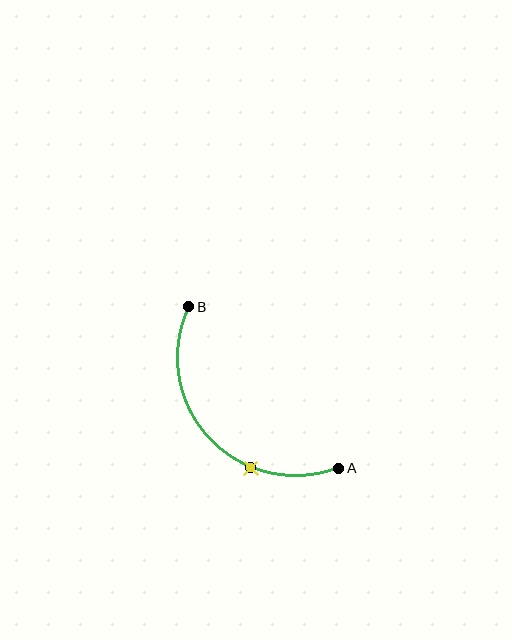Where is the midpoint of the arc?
The arc midpoint is the point on the curve farthest from the straight line joining A and B. It sits below and to the left of that line.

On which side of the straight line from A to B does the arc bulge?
The arc bulges below and to the left of the straight line connecting A and B.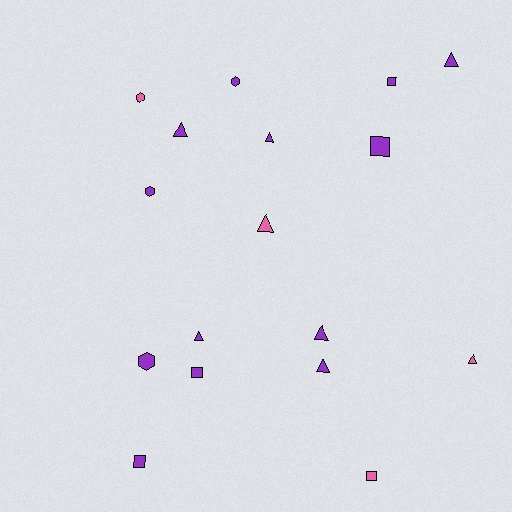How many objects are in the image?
There are 17 objects.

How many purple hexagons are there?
There are 3 purple hexagons.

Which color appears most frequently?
Purple, with 13 objects.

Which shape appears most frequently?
Triangle, with 8 objects.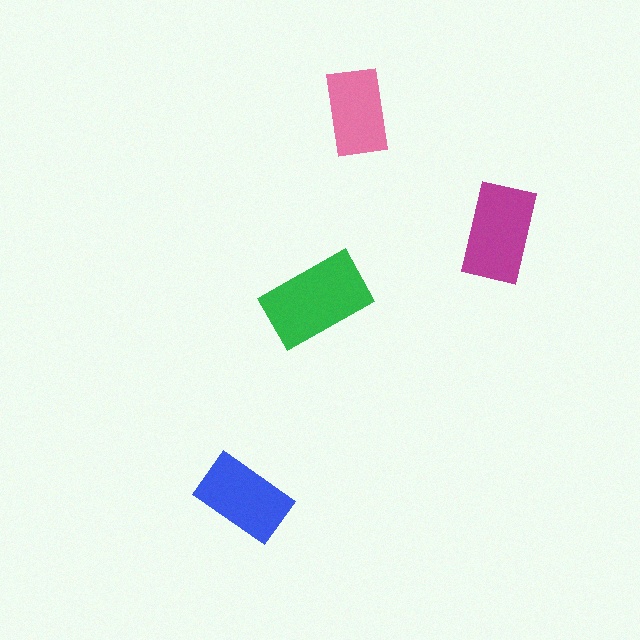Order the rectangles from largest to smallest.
the green one, the magenta one, the blue one, the pink one.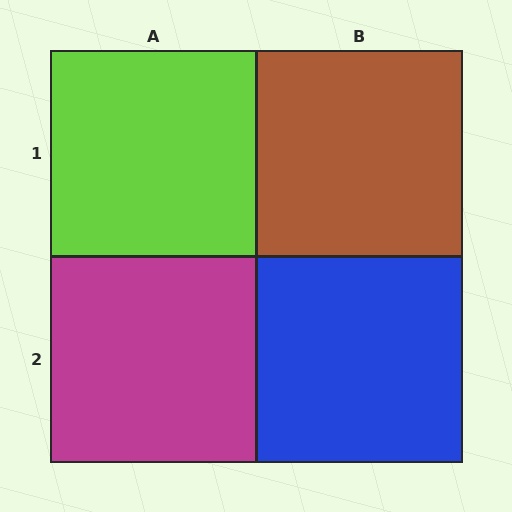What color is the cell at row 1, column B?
Brown.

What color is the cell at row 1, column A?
Lime.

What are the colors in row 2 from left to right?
Magenta, blue.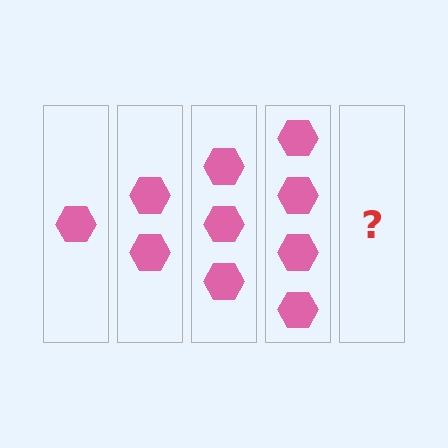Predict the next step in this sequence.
The next step is 5 hexagons.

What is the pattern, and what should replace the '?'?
The pattern is that each step adds one more hexagon. The '?' should be 5 hexagons.